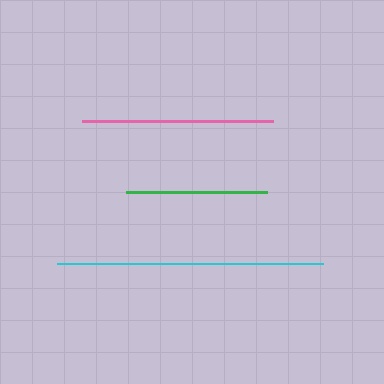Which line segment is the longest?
The cyan line is the longest at approximately 266 pixels.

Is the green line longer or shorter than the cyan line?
The cyan line is longer than the green line.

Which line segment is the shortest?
The green line is the shortest at approximately 142 pixels.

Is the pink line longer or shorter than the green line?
The pink line is longer than the green line.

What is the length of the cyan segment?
The cyan segment is approximately 266 pixels long.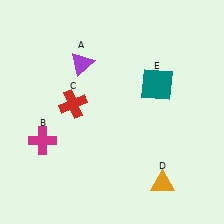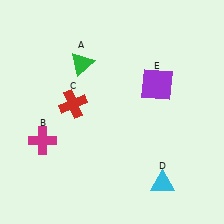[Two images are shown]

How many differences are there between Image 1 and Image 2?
There are 3 differences between the two images.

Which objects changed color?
A changed from purple to green. D changed from orange to cyan. E changed from teal to purple.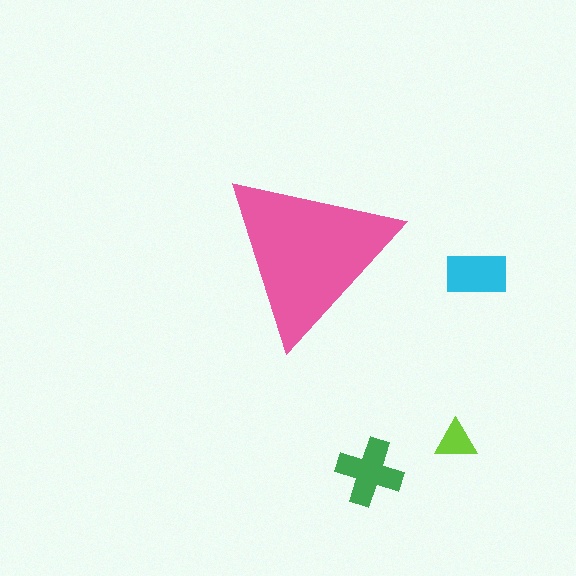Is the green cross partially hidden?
No, the green cross is fully visible.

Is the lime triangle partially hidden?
No, the lime triangle is fully visible.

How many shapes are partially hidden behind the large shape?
0 shapes are partially hidden.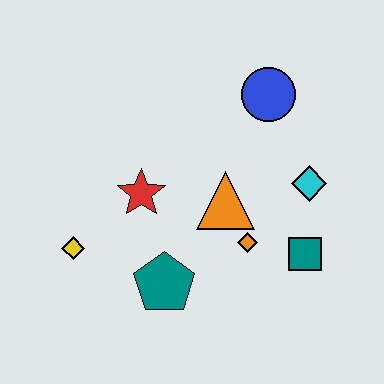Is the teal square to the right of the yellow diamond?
Yes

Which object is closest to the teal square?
The orange diamond is closest to the teal square.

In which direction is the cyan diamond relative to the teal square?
The cyan diamond is above the teal square.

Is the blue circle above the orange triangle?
Yes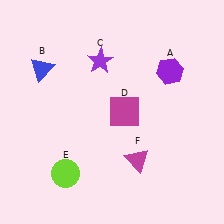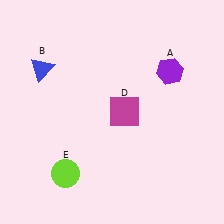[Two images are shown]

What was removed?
The magenta triangle (F), the purple star (C) were removed in Image 2.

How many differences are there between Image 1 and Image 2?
There are 2 differences between the two images.